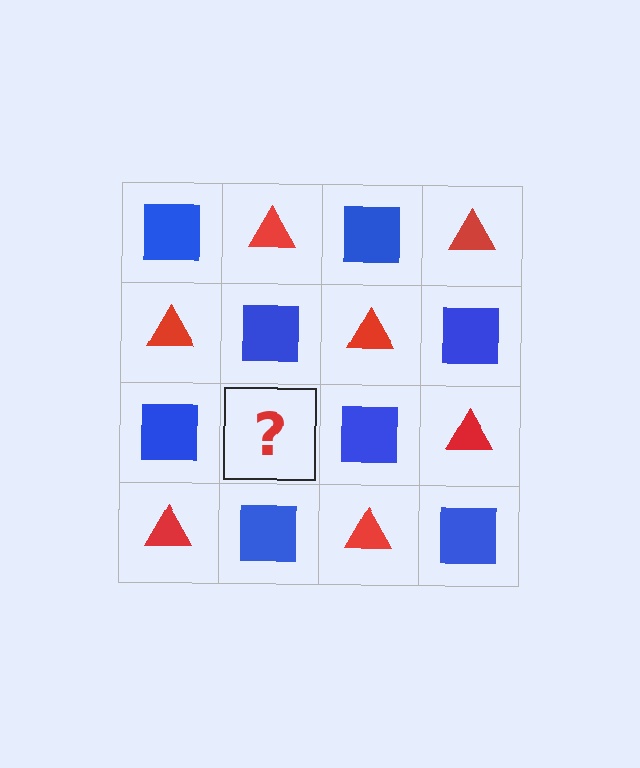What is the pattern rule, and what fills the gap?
The rule is that it alternates blue square and red triangle in a checkerboard pattern. The gap should be filled with a red triangle.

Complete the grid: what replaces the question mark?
The question mark should be replaced with a red triangle.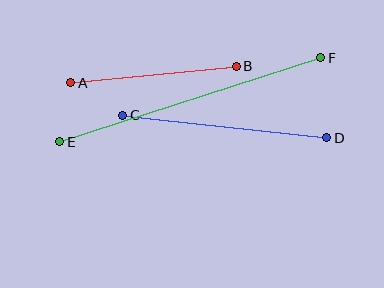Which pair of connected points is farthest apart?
Points E and F are farthest apart.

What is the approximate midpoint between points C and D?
The midpoint is at approximately (225, 127) pixels.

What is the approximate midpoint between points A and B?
The midpoint is at approximately (154, 75) pixels.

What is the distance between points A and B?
The distance is approximately 166 pixels.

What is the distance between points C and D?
The distance is approximately 205 pixels.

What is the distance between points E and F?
The distance is approximately 274 pixels.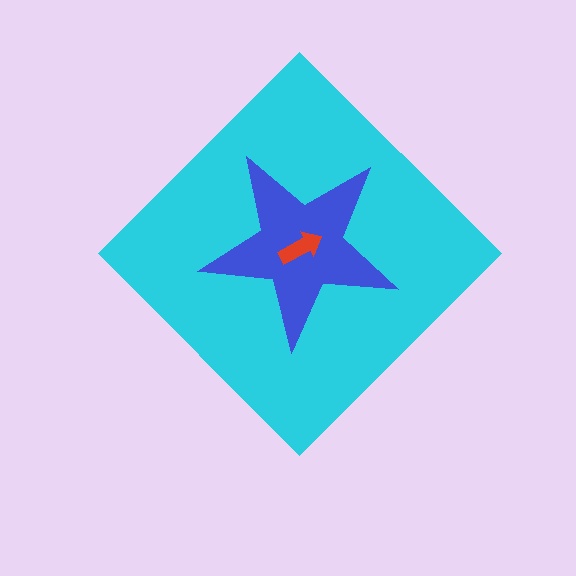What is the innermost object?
The red arrow.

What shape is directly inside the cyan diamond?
The blue star.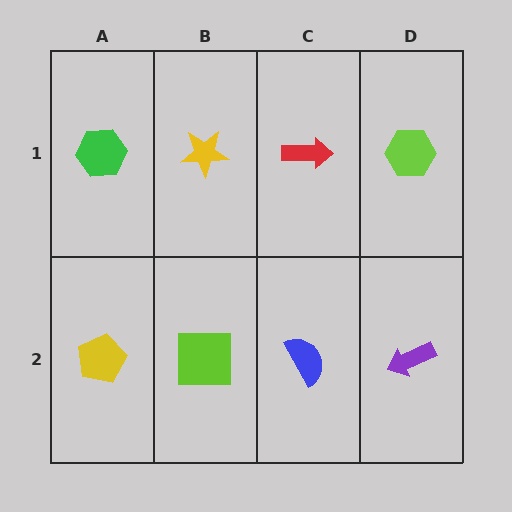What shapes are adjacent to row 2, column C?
A red arrow (row 1, column C), a lime square (row 2, column B), a purple arrow (row 2, column D).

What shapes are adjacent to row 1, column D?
A purple arrow (row 2, column D), a red arrow (row 1, column C).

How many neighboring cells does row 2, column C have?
3.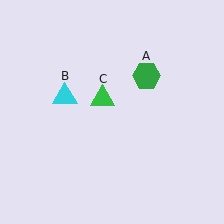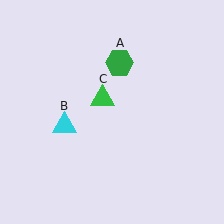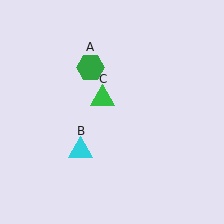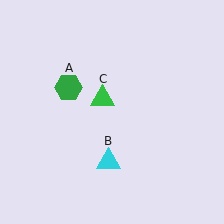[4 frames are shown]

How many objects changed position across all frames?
2 objects changed position: green hexagon (object A), cyan triangle (object B).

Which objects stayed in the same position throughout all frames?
Green triangle (object C) remained stationary.